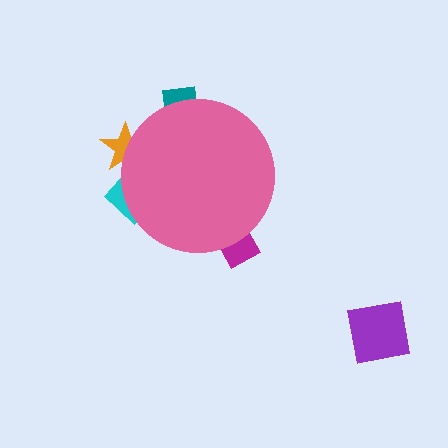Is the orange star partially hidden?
Yes, the orange star is partially hidden behind the pink circle.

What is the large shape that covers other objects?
A pink circle.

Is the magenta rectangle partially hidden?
Yes, the magenta rectangle is partially hidden behind the pink circle.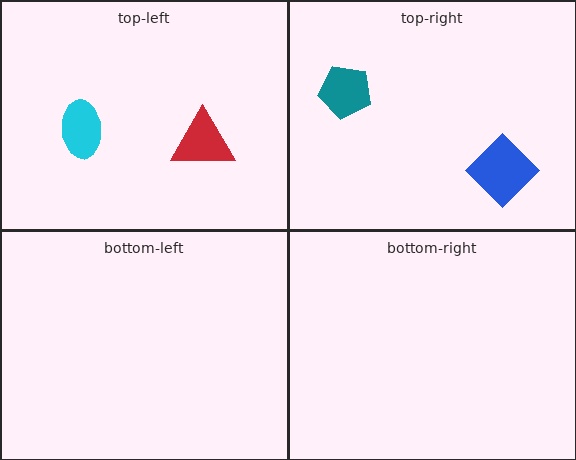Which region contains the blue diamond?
The top-right region.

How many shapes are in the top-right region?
2.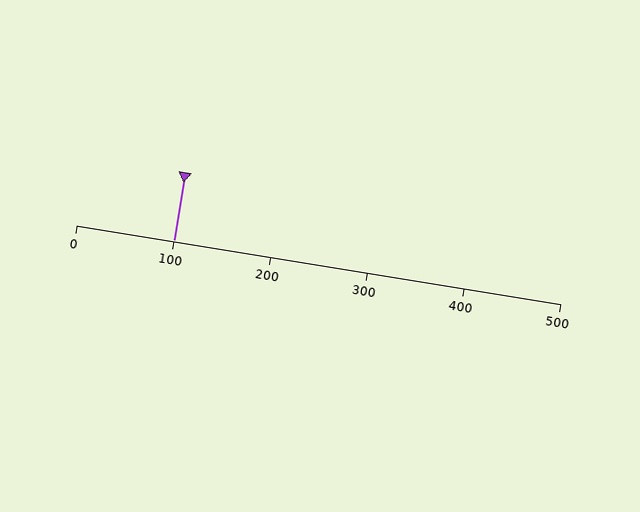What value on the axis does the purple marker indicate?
The marker indicates approximately 100.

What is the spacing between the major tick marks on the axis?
The major ticks are spaced 100 apart.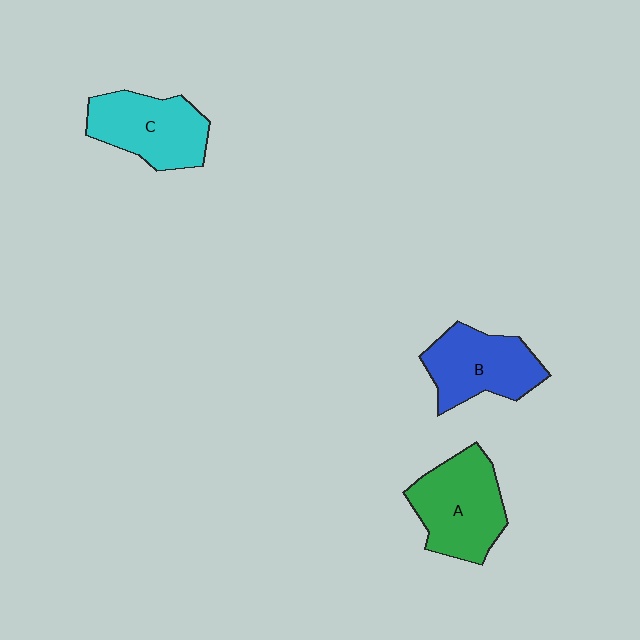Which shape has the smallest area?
Shape B (blue).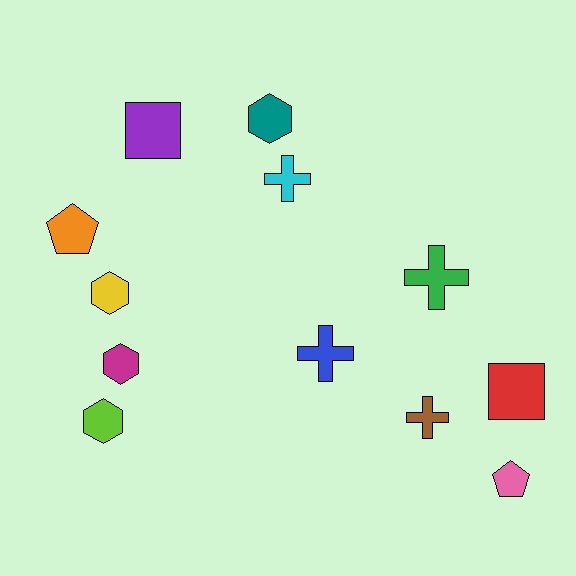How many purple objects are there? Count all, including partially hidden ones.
There is 1 purple object.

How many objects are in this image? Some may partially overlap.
There are 12 objects.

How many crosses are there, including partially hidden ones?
There are 4 crosses.